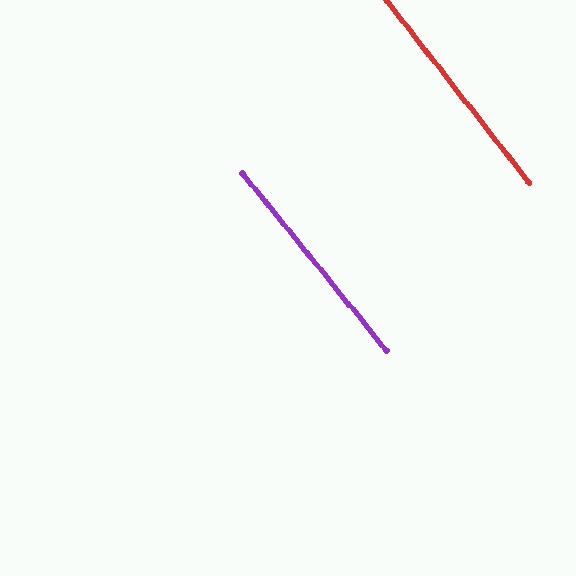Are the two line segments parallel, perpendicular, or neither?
Parallel — their directions differ by only 1.2°.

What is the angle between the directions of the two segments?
Approximately 1 degree.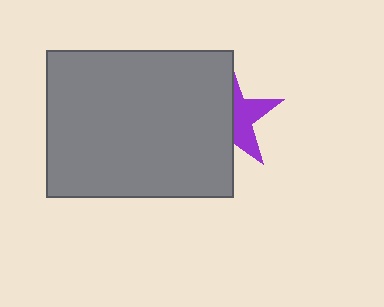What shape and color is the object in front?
The object in front is a gray rectangle.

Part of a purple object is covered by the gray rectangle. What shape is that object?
It is a star.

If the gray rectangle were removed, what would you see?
You would see the complete purple star.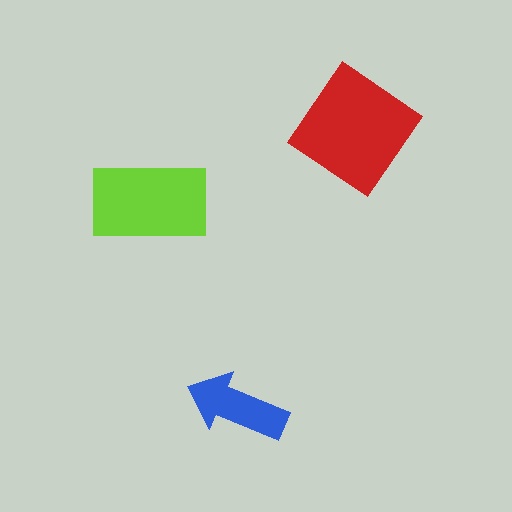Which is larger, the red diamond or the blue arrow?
The red diamond.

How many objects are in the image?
There are 3 objects in the image.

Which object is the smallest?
The blue arrow.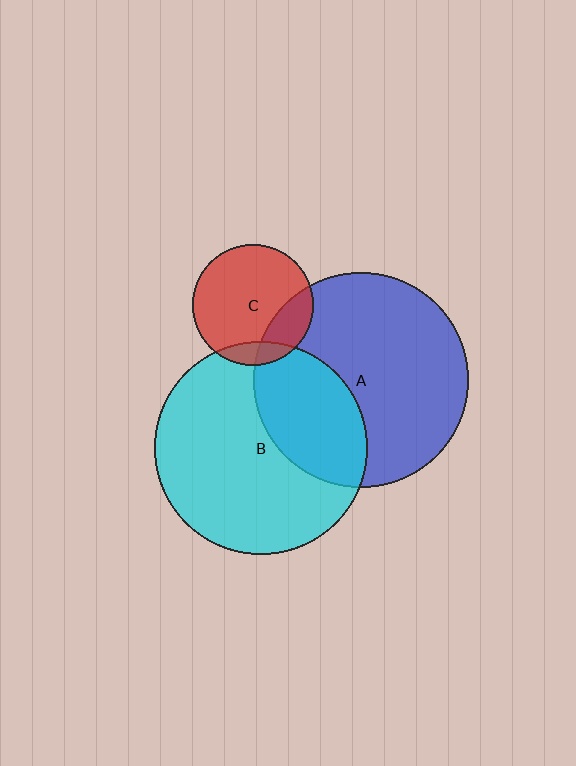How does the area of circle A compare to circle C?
Approximately 3.2 times.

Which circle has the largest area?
Circle A (blue).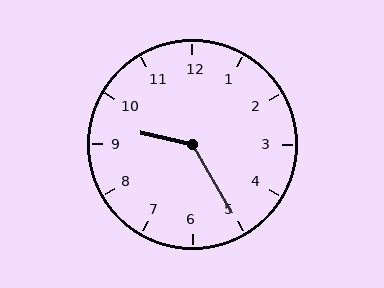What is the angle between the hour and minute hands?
Approximately 132 degrees.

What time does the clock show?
9:25.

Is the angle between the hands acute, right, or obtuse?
It is obtuse.